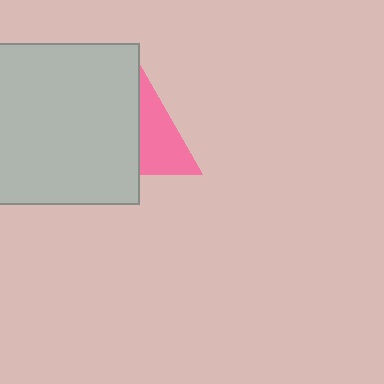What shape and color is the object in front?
The object in front is a light gray rectangle.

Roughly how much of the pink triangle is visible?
About half of it is visible (roughly 48%).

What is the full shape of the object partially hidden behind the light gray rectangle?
The partially hidden object is a pink triangle.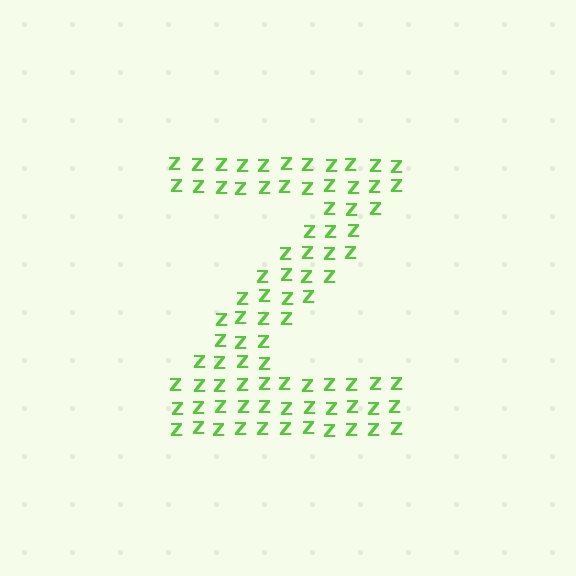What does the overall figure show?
The overall figure shows the letter Z.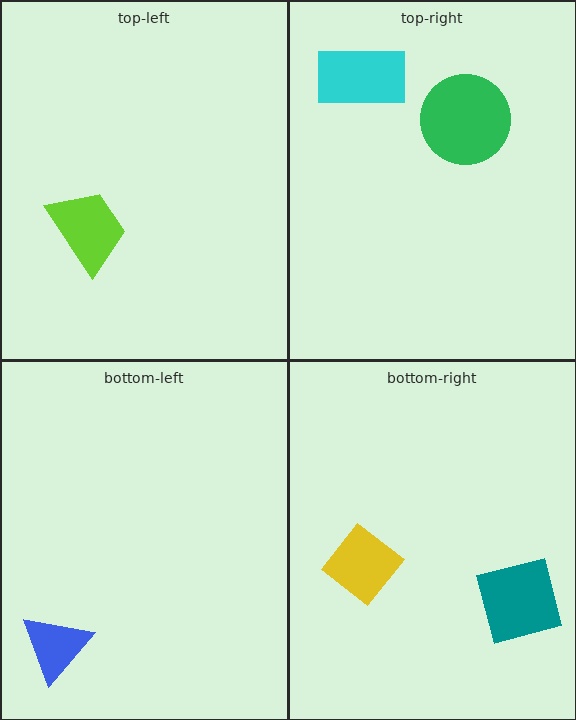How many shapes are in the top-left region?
1.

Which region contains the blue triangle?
The bottom-left region.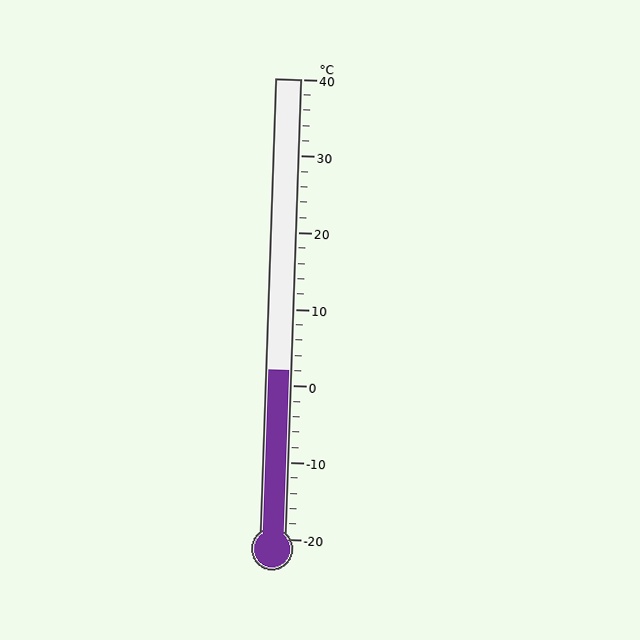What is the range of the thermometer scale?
The thermometer scale ranges from -20°C to 40°C.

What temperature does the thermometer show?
The thermometer shows approximately 2°C.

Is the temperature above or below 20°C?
The temperature is below 20°C.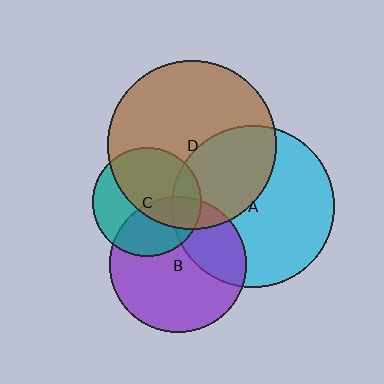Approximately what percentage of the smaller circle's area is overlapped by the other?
Approximately 20%.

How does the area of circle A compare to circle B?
Approximately 1.4 times.